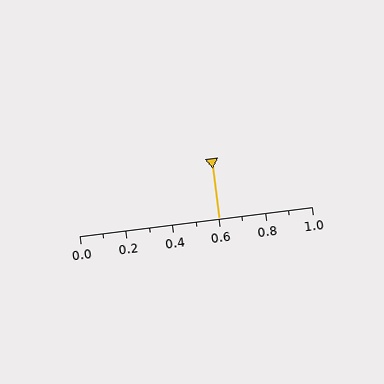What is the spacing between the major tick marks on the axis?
The major ticks are spaced 0.2 apart.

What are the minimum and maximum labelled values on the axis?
The axis runs from 0.0 to 1.0.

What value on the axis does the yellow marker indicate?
The marker indicates approximately 0.6.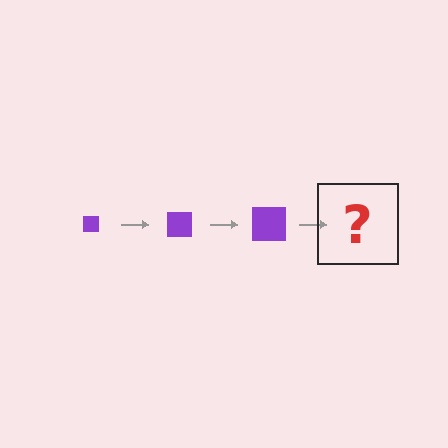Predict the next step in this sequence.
The next step is a purple square, larger than the previous one.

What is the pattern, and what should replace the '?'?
The pattern is that the square gets progressively larger each step. The '?' should be a purple square, larger than the previous one.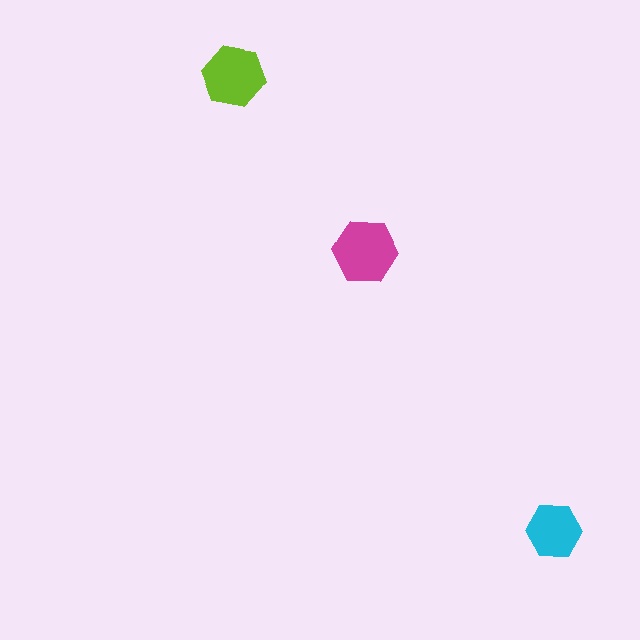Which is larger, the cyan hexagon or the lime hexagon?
The lime one.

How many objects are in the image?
There are 3 objects in the image.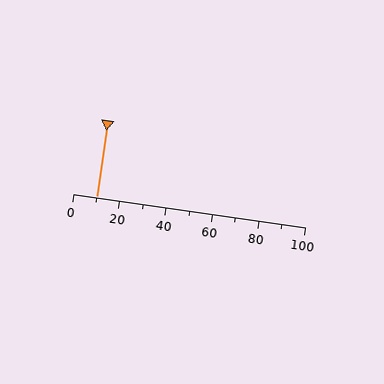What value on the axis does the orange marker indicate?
The marker indicates approximately 10.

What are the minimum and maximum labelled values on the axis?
The axis runs from 0 to 100.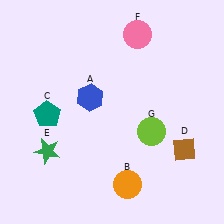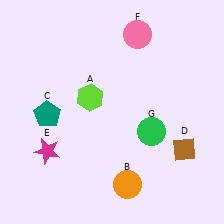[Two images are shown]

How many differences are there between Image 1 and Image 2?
There are 3 differences between the two images.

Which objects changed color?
A changed from blue to lime. E changed from green to magenta. G changed from lime to green.